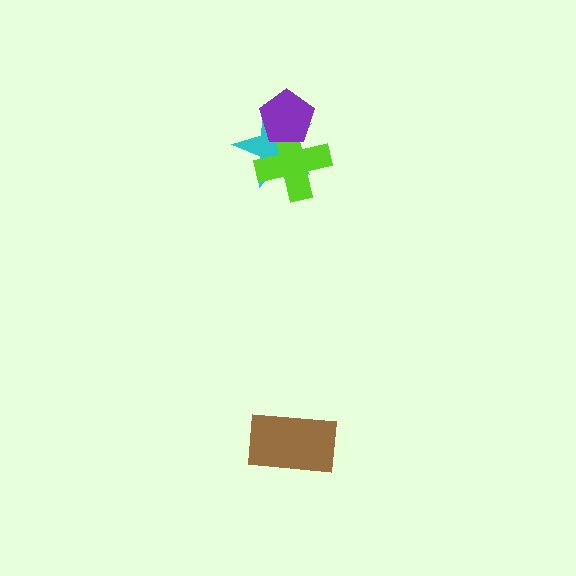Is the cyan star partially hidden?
Yes, it is partially covered by another shape.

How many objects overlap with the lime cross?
2 objects overlap with the lime cross.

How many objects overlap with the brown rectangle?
0 objects overlap with the brown rectangle.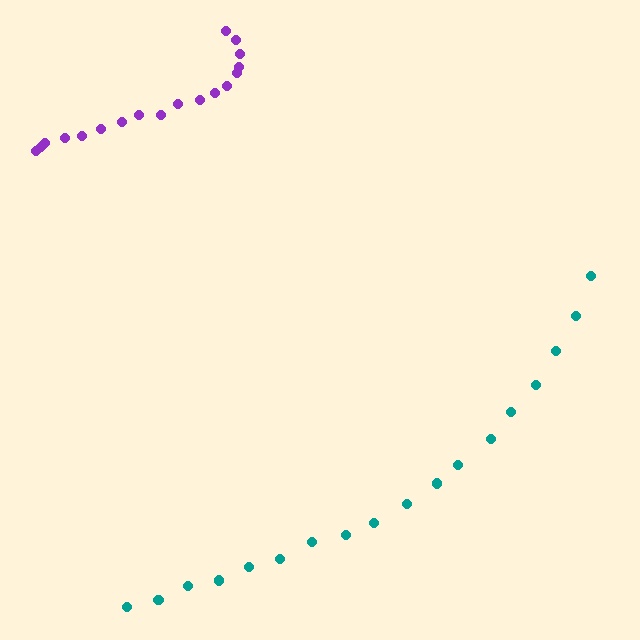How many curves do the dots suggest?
There are 2 distinct paths.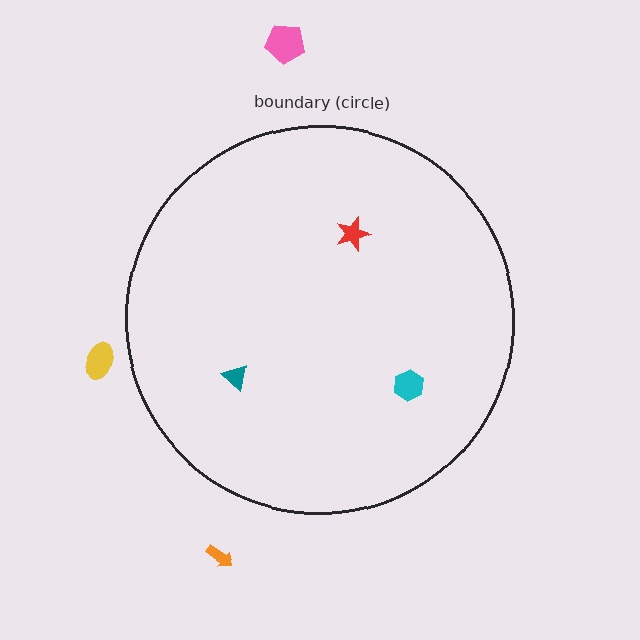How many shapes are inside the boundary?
3 inside, 3 outside.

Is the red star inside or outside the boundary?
Inside.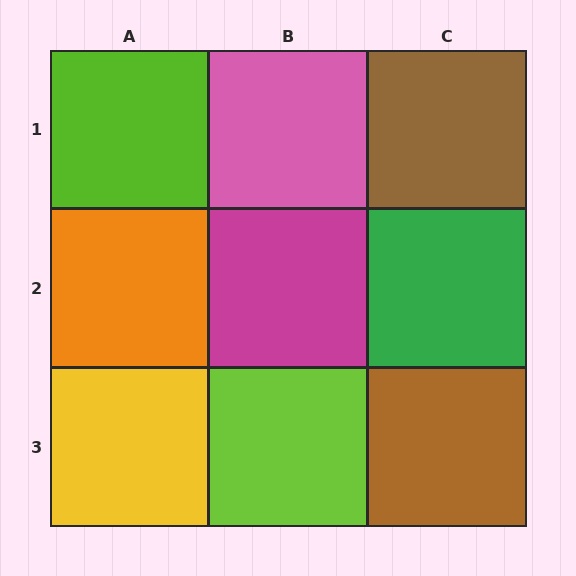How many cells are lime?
2 cells are lime.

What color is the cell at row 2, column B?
Magenta.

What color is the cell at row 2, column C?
Green.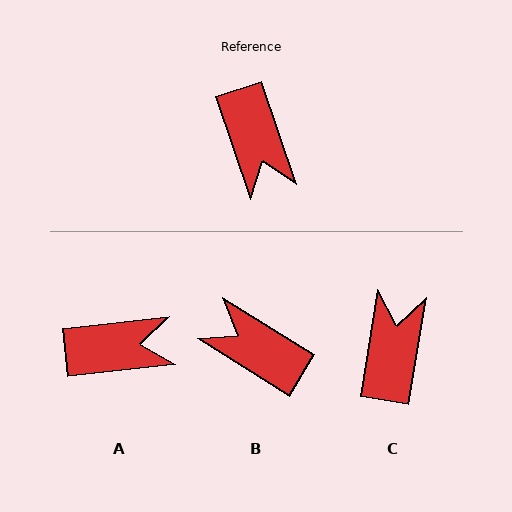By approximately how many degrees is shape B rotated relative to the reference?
Approximately 141 degrees clockwise.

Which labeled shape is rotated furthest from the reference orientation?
C, about 152 degrees away.